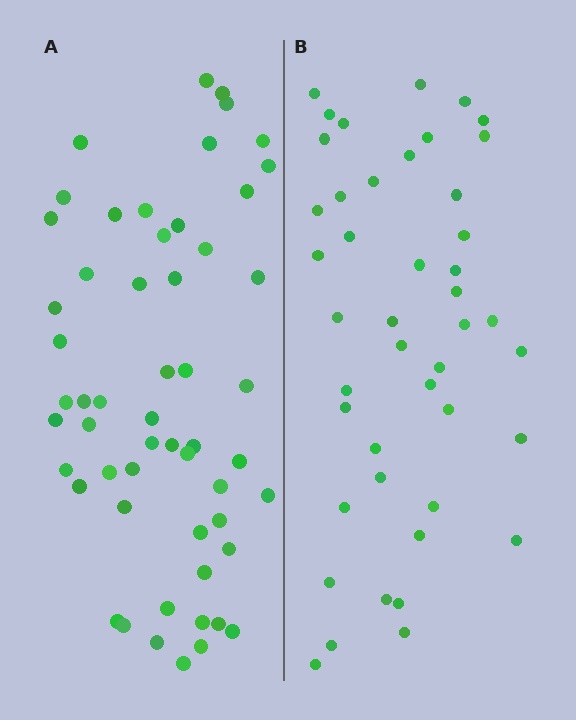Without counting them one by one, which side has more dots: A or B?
Region A (the left region) has more dots.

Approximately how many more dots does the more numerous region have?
Region A has roughly 12 or so more dots than region B.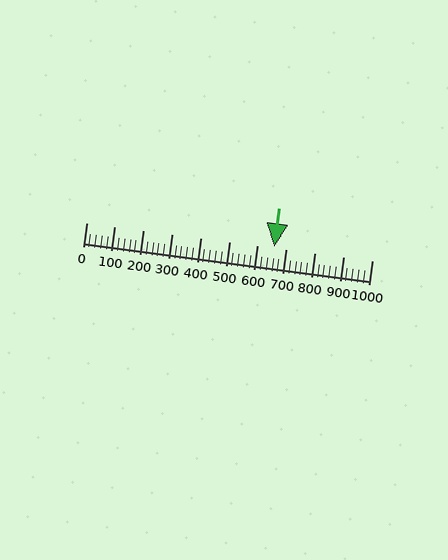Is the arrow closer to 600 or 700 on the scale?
The arrow is closer to 700.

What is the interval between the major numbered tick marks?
The major tick marks are spaced 100 units apart.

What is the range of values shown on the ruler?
The ruler shows values from 0 to 1000.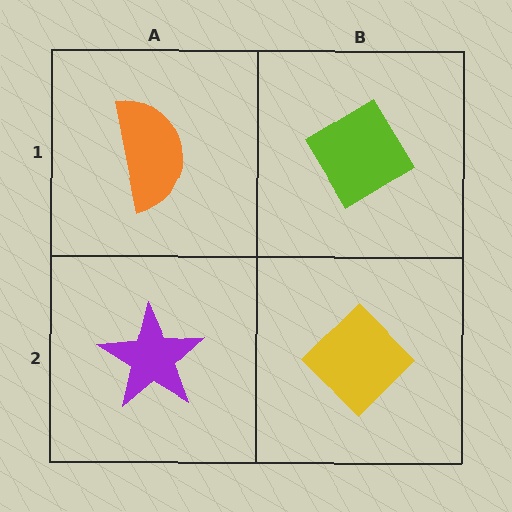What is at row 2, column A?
A purple star.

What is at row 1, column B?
A lime diamond.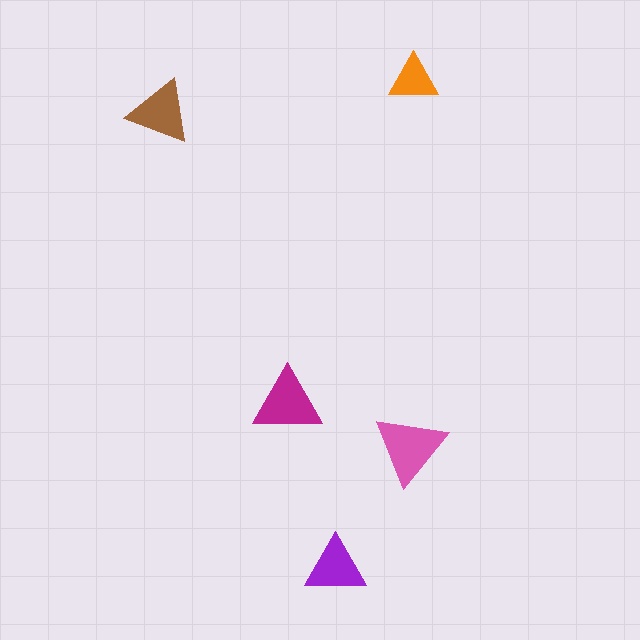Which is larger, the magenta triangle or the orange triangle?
The magenta one.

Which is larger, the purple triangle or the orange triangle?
The purple one.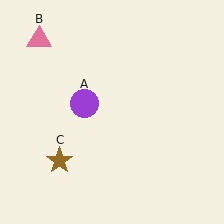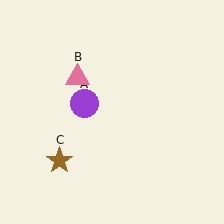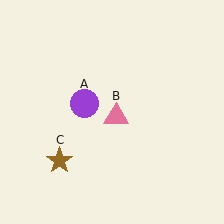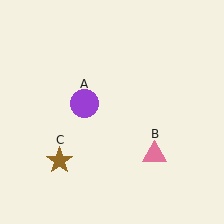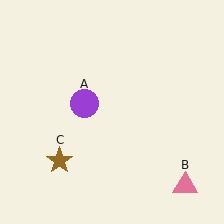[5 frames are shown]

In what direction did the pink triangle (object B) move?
The pink triangle (object B) moved down and to the right.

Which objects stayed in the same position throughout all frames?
Purple circle (object A) and brown star (object C) remained stationary.